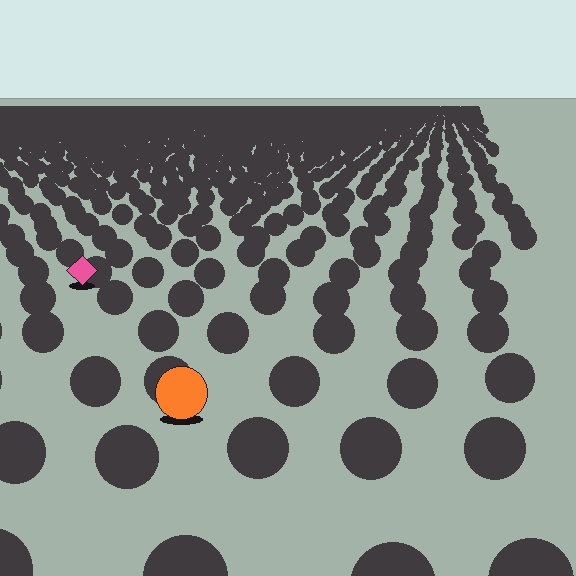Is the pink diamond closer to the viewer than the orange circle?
No. The orange circle is closer — you can tell from the texture gradient: the ground texture is coarser near it.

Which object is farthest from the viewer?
The pink diamond is farthest from the viewer. It appears smaller and the ground texture around it is denser.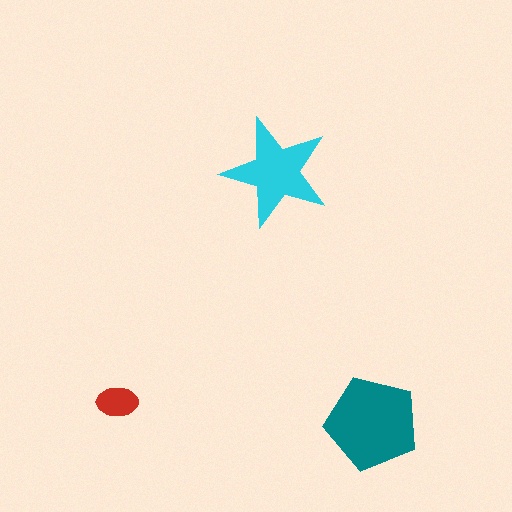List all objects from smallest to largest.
The red ellipse, the cyan star, the teal pentagon.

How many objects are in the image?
There are 3 objects in the image.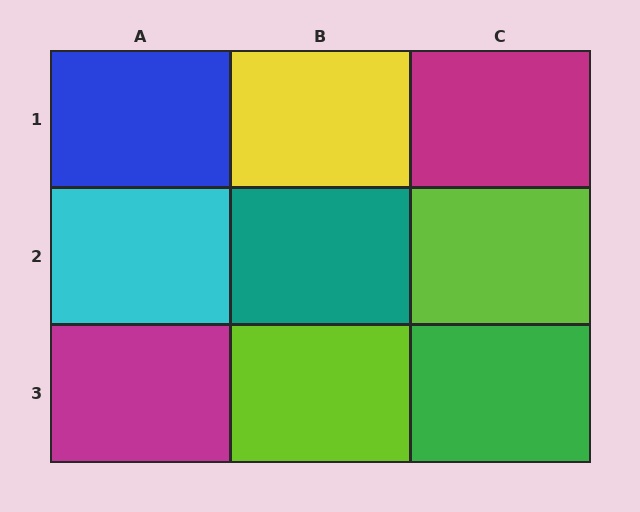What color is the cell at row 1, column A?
Blue.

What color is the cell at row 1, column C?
Magenta.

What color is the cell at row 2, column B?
Teal.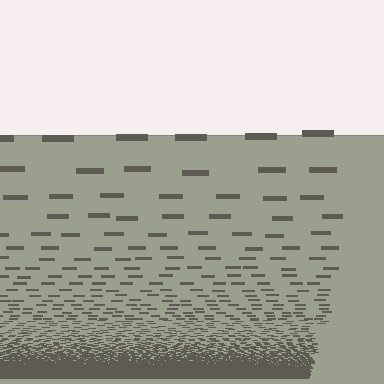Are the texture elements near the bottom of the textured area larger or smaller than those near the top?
Smaller. The gradient is inverted — elements near the bottom are smaller and denser.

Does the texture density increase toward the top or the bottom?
Density increases toward the bottom.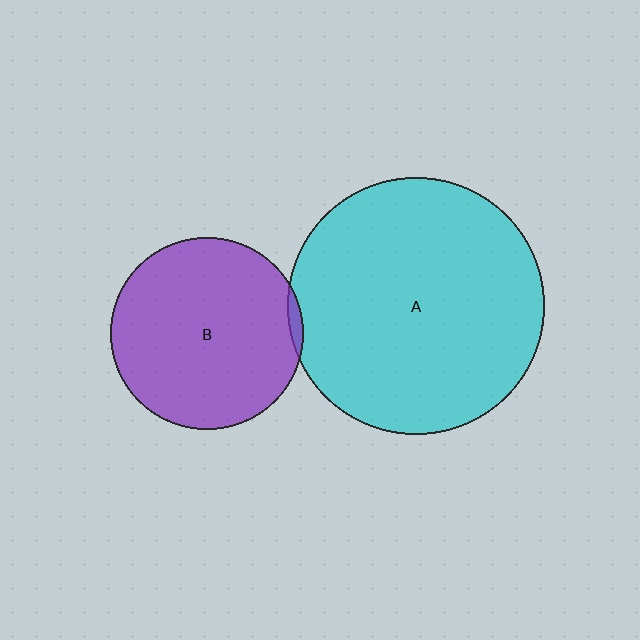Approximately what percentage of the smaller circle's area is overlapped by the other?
Approximately 5%.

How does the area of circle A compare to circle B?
Approximately 1.8 times.